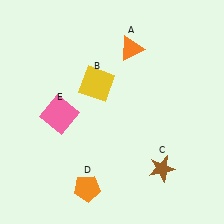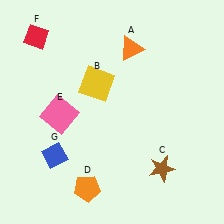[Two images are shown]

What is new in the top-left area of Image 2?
A red diamond (F) was added in the top-left area of Image 2.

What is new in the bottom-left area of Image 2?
A blue diamond (G) was added in the bottom-left area of Image 2.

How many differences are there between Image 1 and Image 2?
There are 2 differences between the two images.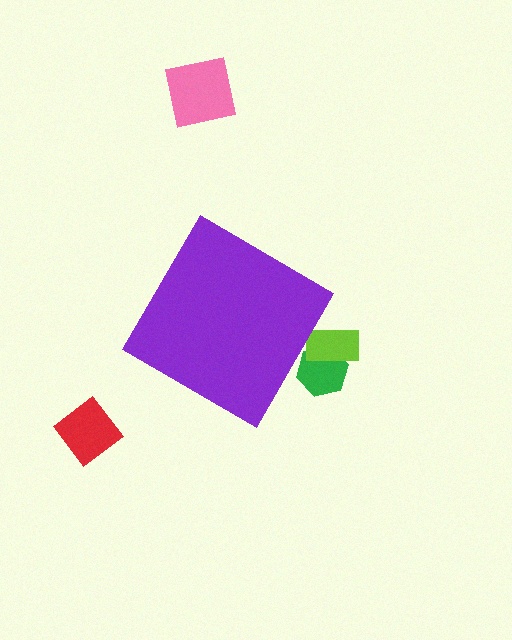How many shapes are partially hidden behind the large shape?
2 shapes are partially hidden.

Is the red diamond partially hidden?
No, the red diamond is fully visible.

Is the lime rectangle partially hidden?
Yes, the lime rectangle is partially hidden behind the purple diamond.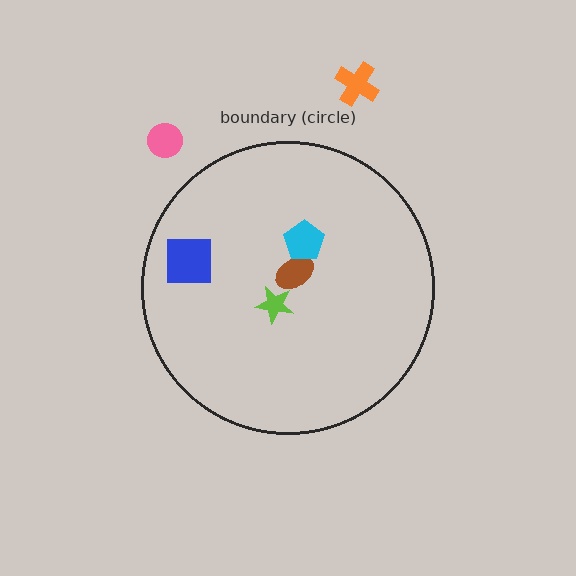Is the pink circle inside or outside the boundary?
Outside.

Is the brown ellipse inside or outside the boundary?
Inside.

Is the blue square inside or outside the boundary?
Inside.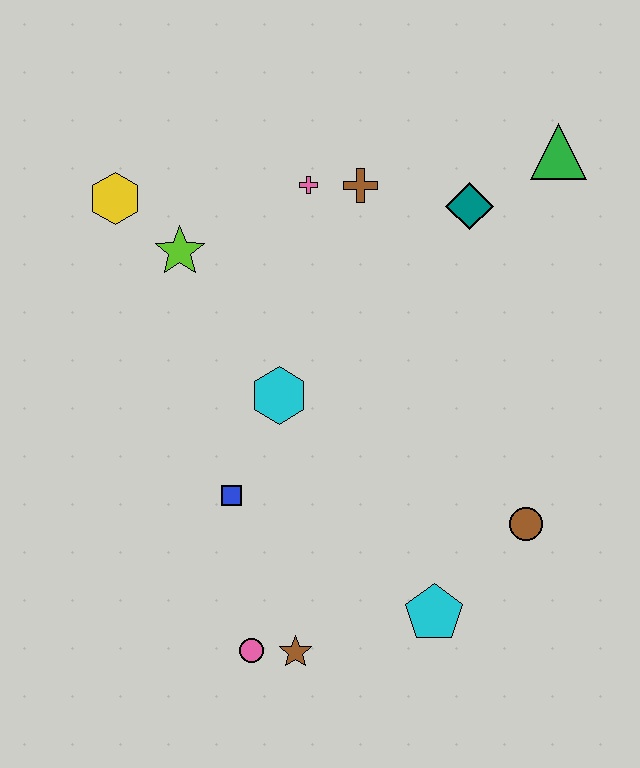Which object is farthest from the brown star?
The green triangle is farthest from the brown star.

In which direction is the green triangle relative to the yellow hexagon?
The green triangle is to the right of the yellow hexagon.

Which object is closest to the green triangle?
The teal diamond is closest to the green triangle.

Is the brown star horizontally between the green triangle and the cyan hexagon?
Yes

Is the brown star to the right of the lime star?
Yes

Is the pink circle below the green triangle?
Yes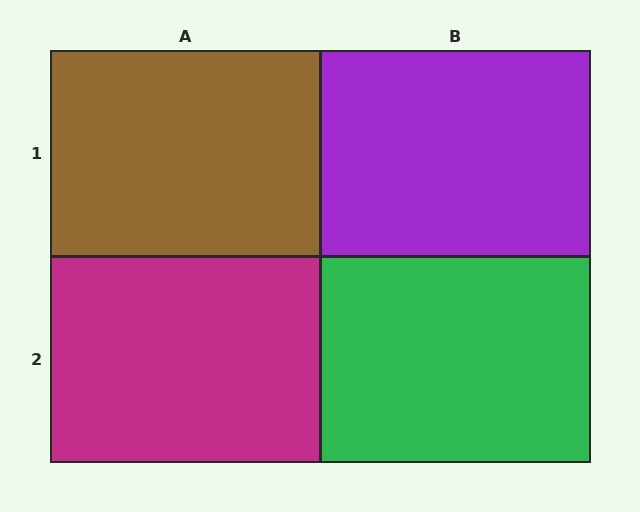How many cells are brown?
1 cell is brown.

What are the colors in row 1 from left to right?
Brown, purple.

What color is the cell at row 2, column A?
Magenta.